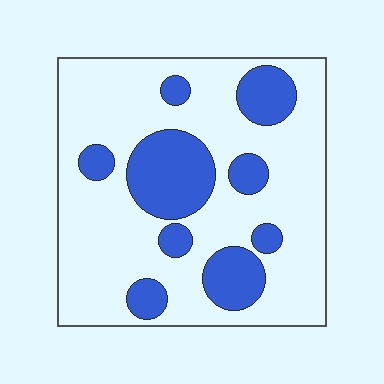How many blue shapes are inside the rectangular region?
9.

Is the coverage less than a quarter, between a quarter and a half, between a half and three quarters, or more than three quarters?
Between a quarter and a half.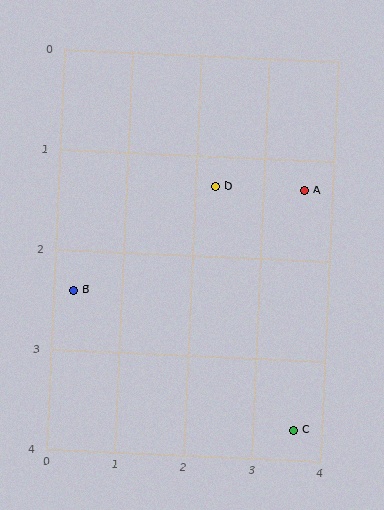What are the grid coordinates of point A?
Point A is at approximately (3.6, 1.3).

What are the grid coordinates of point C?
Point C is at approximately (3.6, 3.7).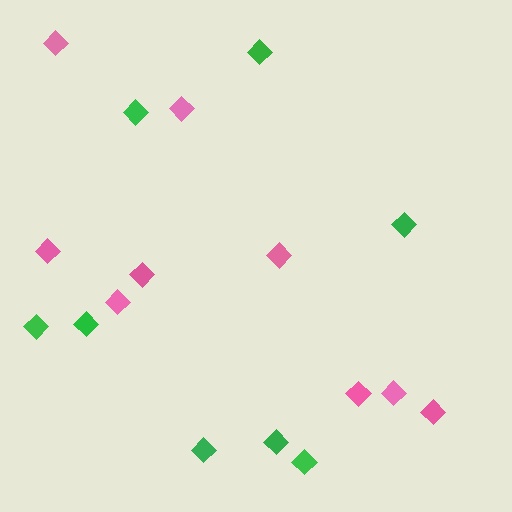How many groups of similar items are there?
There are 2 groups: one group of green diamonds (8) and one group of pink diamonds (9).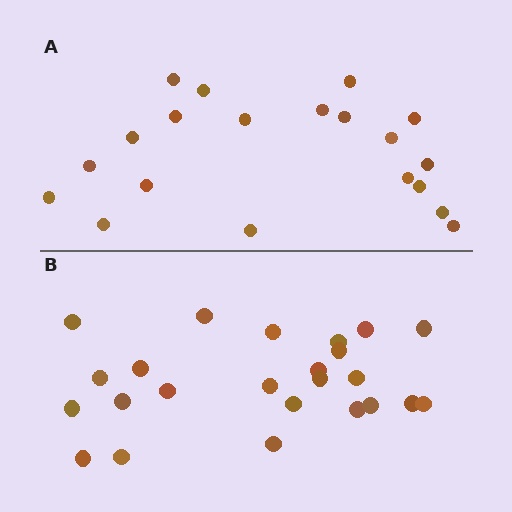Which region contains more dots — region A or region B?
Region B (the bottom region) has more dots.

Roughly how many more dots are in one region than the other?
Region B has about 4 more dots than region A.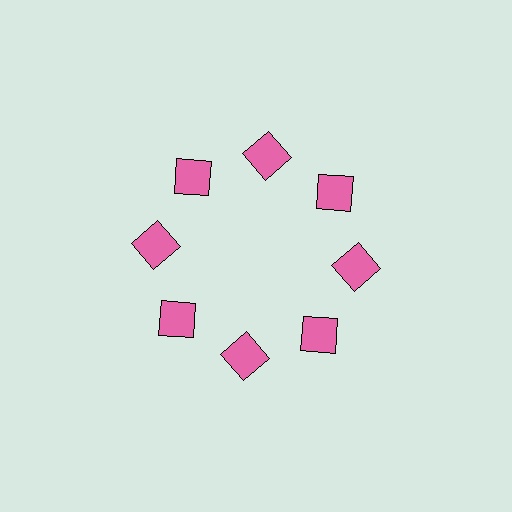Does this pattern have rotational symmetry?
Yes, this pattern has 8-fold rotational symmetry. It looks the same after rotating 45 degrees around the center.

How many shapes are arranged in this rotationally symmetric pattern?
There are 8 shapes, arranged in 8 groups of 1.